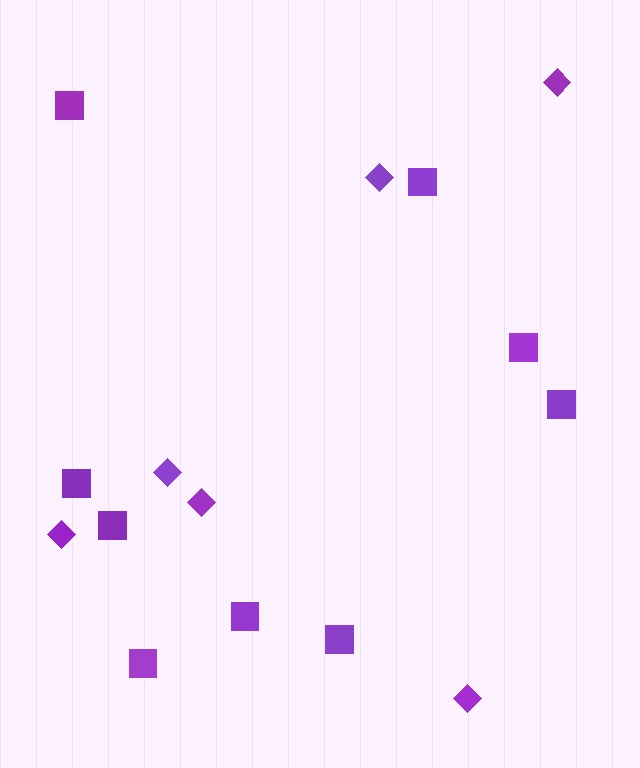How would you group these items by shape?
There are 2 groups: one group of squares (9) and one group of diamonds (6).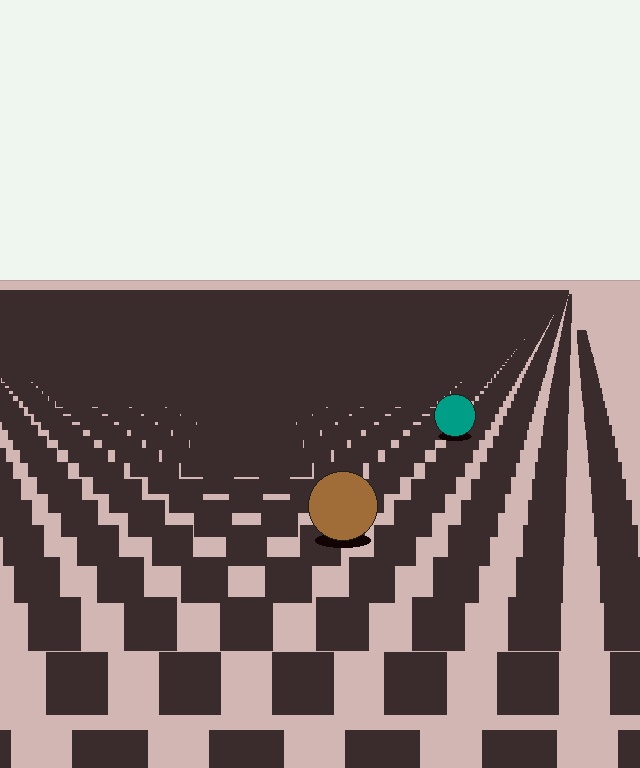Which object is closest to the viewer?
The brown circle is closest. The texture marks near it are larger and more spread out.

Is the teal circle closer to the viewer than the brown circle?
No. The brown circle is closer — you can tell from the texture gradient: the ground texture is coarser near it.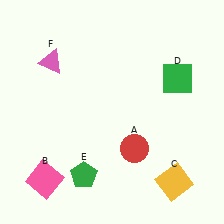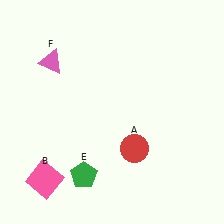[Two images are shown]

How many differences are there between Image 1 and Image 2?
There are 2 differences between the two images.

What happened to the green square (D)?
The green square (D) was removed in Image 2. It was in the top-right area of Image 1.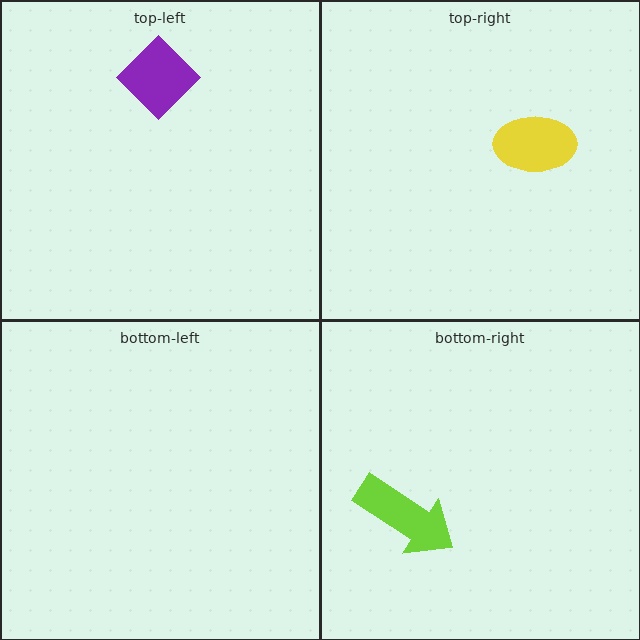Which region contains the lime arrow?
The bottom-right region.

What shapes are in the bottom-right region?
The lime arrow.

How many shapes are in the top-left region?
1.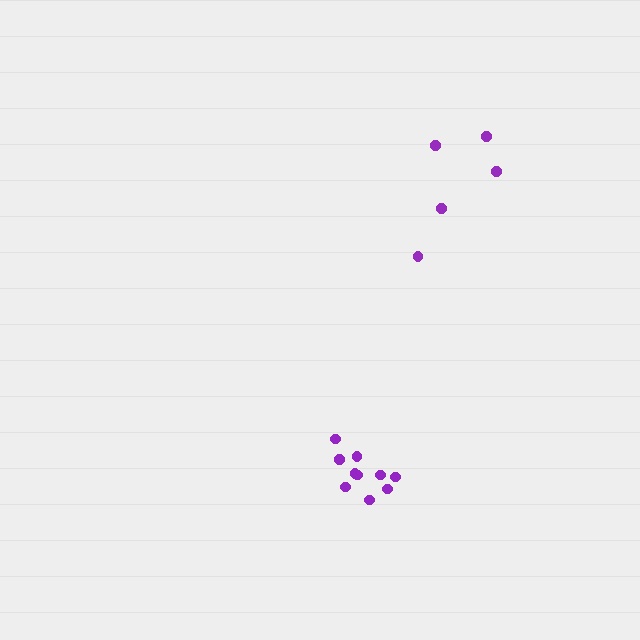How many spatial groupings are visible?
There are 2 spatial groupings.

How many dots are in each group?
Group 1: 5 dots, Group 2: 10 dots (15 total).